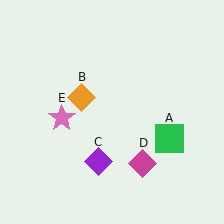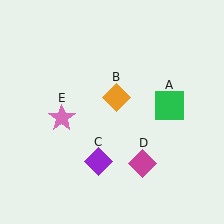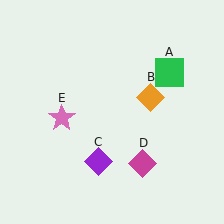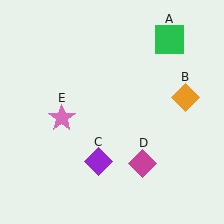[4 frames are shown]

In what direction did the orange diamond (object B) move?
The orange diamond (object B) moved right.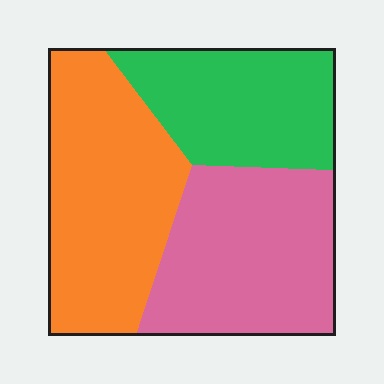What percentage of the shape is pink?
Pink covers roughly 35% of the shape.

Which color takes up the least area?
Green, at roughly 25%.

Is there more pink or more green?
Pink.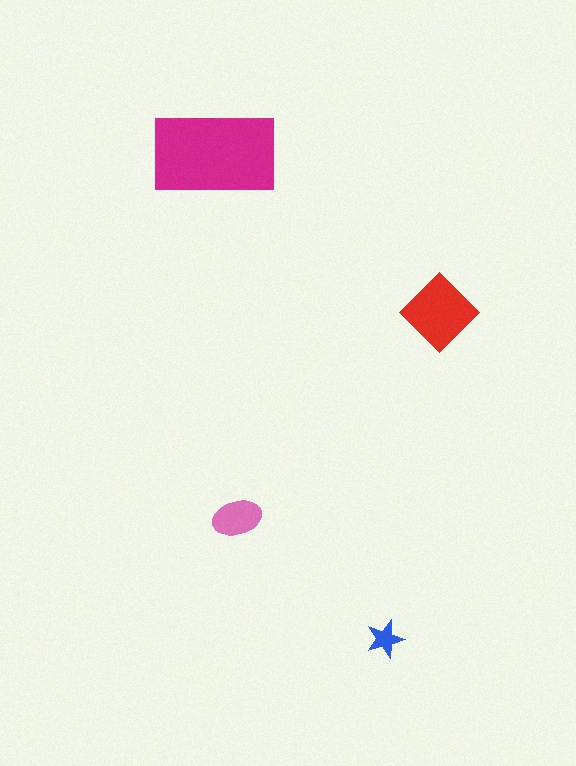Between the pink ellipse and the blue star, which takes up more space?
The pink ellipse.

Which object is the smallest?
The blue star.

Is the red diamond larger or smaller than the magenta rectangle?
Smaller.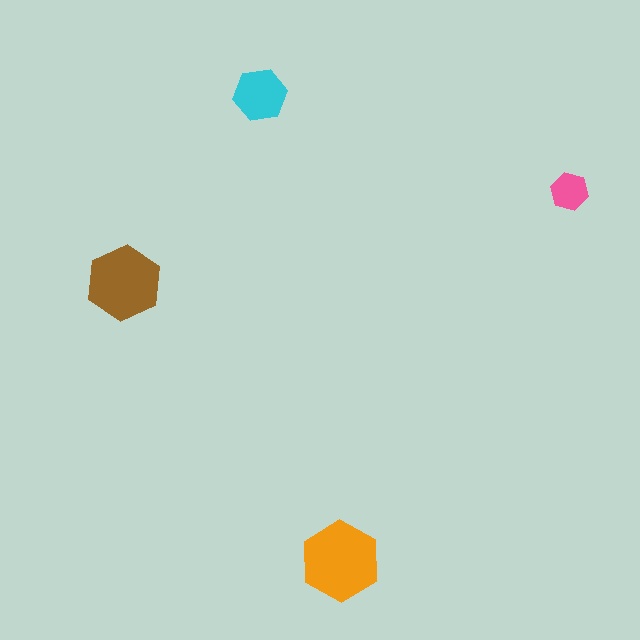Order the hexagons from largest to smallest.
the orange one, the brown one, the cyan one, the pink one.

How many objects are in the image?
There are 4 objects in the image.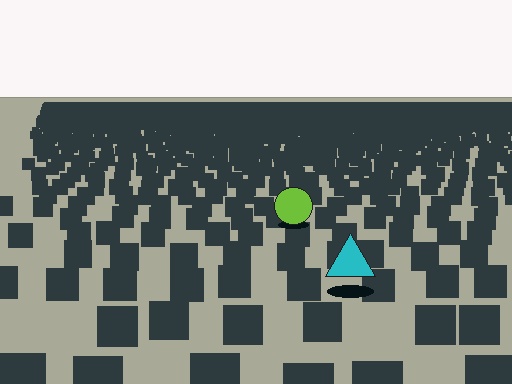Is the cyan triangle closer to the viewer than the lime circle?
Yes. The cyan triangle is closer — you can tell from the texture gradient: the ground texture is coarser near it.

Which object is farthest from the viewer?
The lime circle is farthest from the viewer. It appears smaller and the ground texture around it is denser.